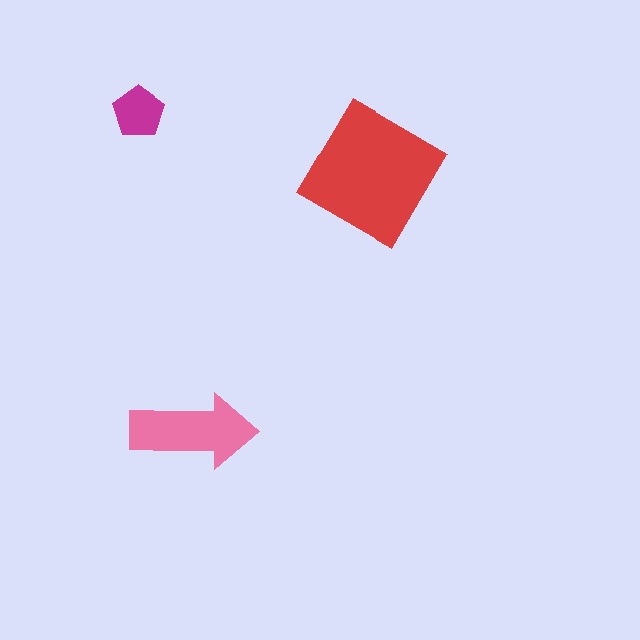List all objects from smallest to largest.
The magenta pentagon, the pink arrow, the red diamond.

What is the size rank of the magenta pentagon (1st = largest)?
3rd.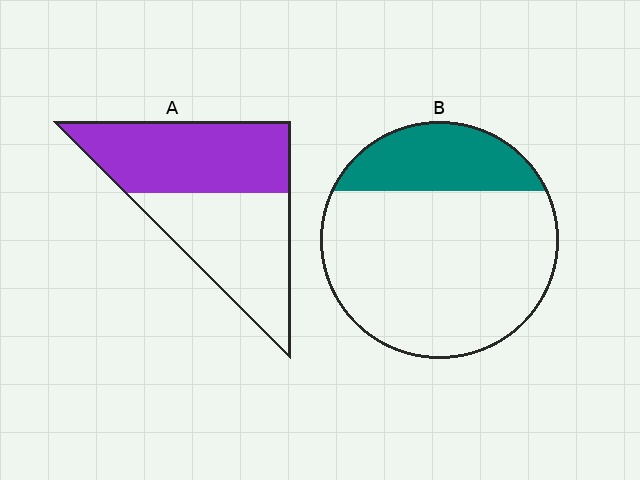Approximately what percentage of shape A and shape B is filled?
A is approximately 50% and B is approximately 25%.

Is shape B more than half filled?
No.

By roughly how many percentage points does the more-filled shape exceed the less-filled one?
By roughly 25 percentage points (A over B).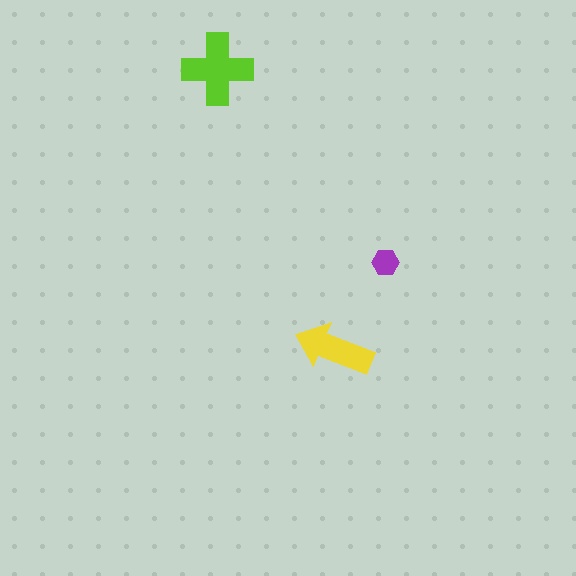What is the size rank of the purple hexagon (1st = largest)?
3rd.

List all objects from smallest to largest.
The purple hexagon, the yellow arrow, the lime cross.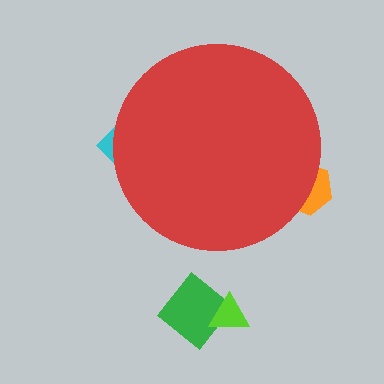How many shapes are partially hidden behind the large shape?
2 shapes are partially hidden.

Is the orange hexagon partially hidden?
Yes, the orange hexagon is partially hidden behind the red circle.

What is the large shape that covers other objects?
A red circle.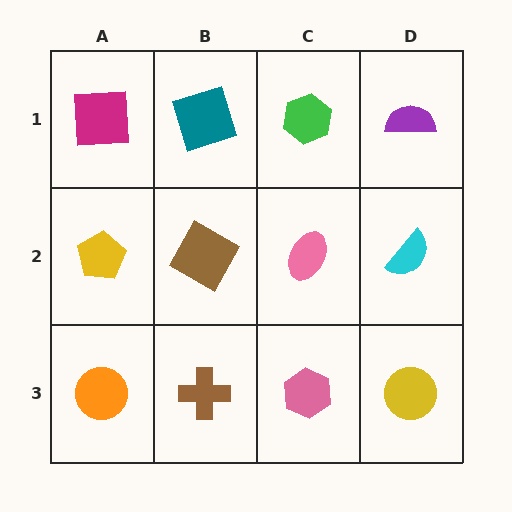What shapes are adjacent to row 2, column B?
A teal square (row 1, column B), a brown cross (row 3, column B), a yellow pentagon (row 2, column A), a pink ellipse (row 2, column C).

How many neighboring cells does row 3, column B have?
3.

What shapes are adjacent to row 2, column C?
A green hexagon (row 1, column C), a pink hexagon (row 3, column C), a brown square (row 2, column B), a cyan semicircle (row 2, column D).